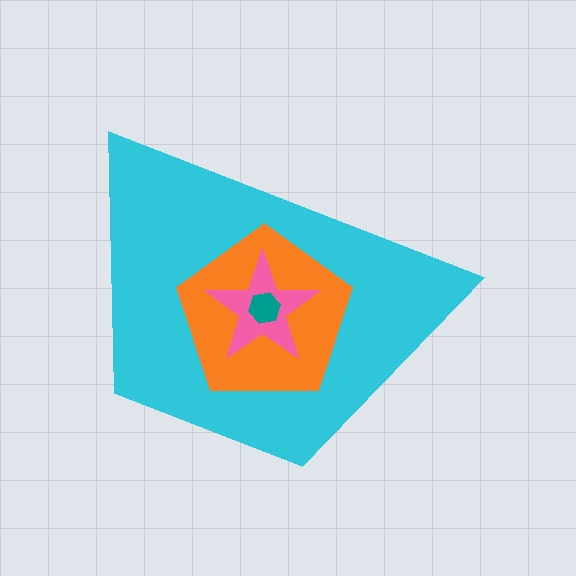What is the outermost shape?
The cyan trapezoid.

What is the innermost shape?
The teal hexagon.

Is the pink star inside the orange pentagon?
Yes.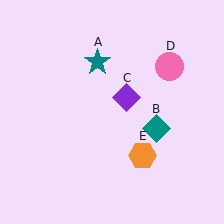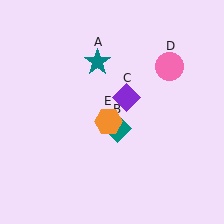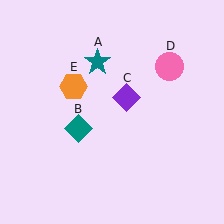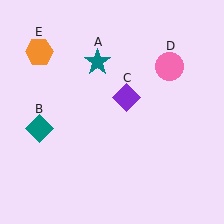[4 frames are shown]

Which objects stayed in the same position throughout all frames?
Teal star (object A) and purple diamond (object C) and pink circle (object D) remained stationary.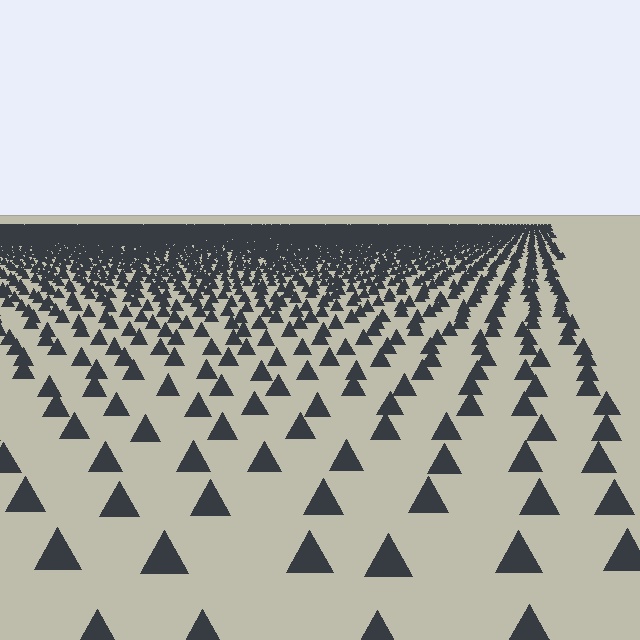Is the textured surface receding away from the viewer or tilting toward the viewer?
The surface is receding away from the viewer. Texture elements get smaller and denser toward the top.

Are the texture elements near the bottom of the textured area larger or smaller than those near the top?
Larger. Near the bottom, elements are closer to the viewer and appear at a bigger on-screen size.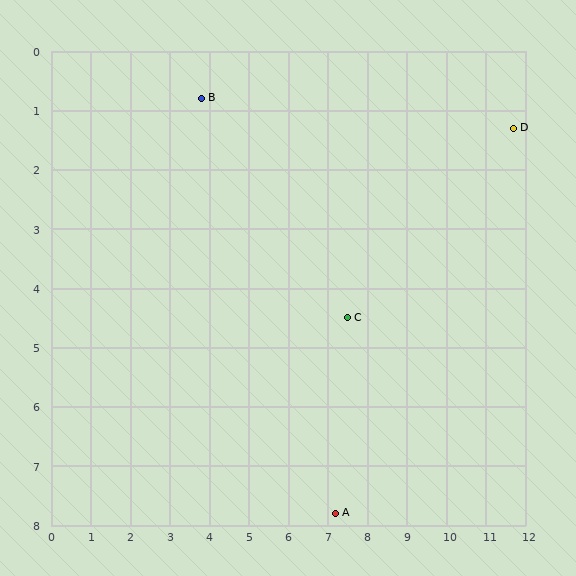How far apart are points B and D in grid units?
Points B and D are about 7.9 grid units apart.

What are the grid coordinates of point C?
Point C is at approximately (7.5, 4.5).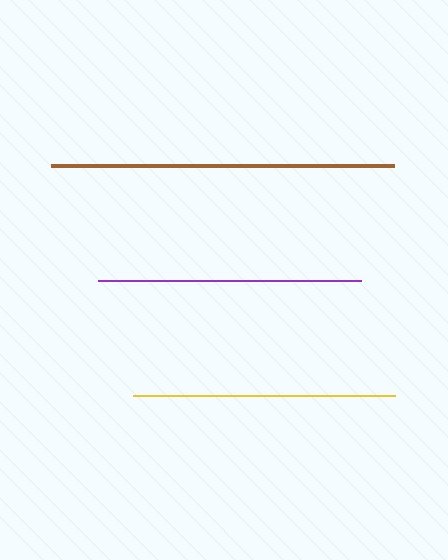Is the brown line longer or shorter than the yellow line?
The brown line is longer than the yellow line.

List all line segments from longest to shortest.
From longest to shortest: brown, purple, yellow.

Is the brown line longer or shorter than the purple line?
The brown line is longer than the purple line.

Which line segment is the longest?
The brown line is the longest at approximately 344 pixels.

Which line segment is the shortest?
The yellow line is the shortest at approximately 262 pixels.